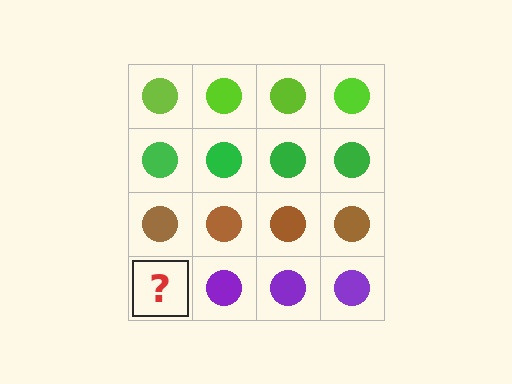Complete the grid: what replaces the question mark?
The question mark should be replaced with a purple circle.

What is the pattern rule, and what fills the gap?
The rule is that each row has a consistent color. The gap should be filled with a purple circle.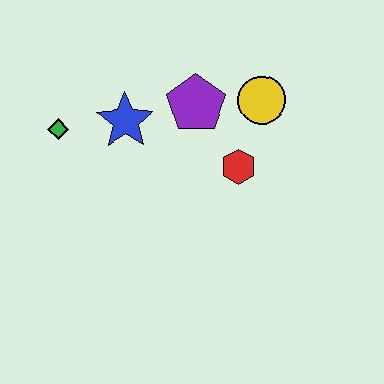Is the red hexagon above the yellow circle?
No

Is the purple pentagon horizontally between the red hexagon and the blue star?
Yes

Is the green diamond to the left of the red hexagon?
Yes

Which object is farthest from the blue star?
The yellow circle is farthest from the blue star.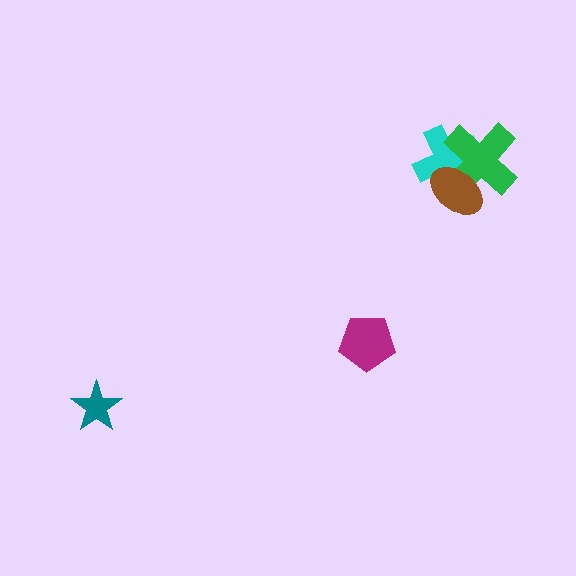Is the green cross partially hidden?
Yes, it is partially covered by another shape.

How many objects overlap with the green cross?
2 objects overlap with the green cross.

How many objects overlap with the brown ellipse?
2 objects overlap with the brown ellipse.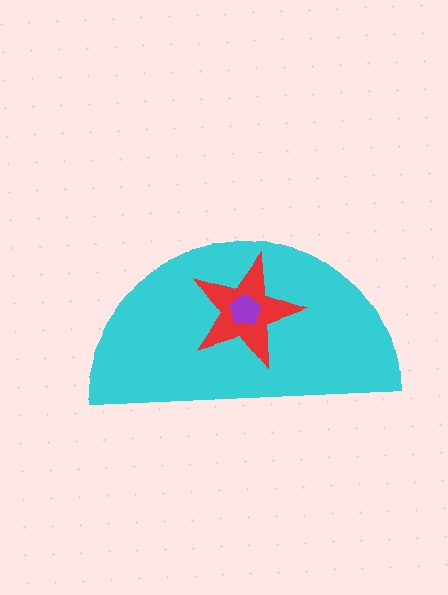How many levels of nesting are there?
3.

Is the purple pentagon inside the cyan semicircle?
Yes.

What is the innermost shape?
The purple pentagon.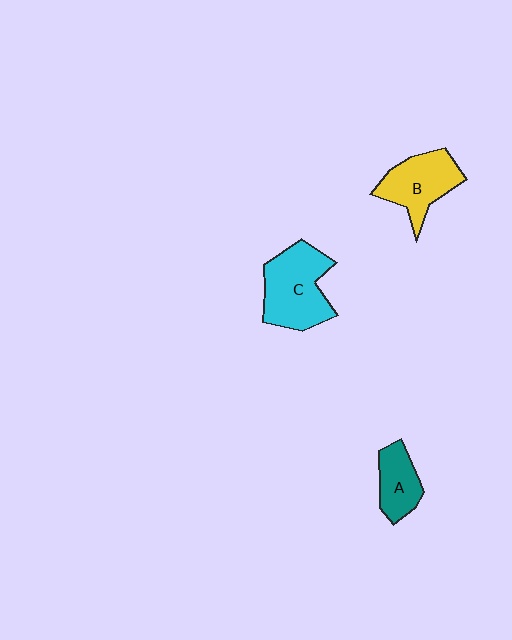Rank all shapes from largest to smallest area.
From largest to smallest: C (cyan), B (yellow), A (teal).